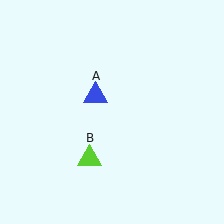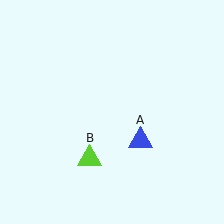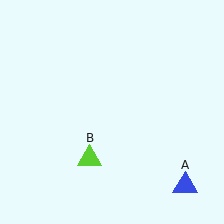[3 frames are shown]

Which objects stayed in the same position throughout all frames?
Lime triangle (object B) remained stationary.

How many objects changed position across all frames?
1 object changed position: blue triangle (object A).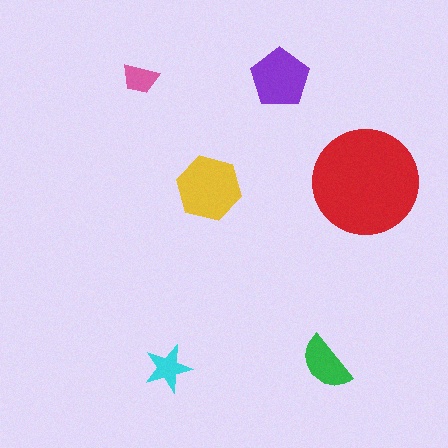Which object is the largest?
The red circle.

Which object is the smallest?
The pink trapezoid.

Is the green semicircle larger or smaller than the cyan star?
Larger.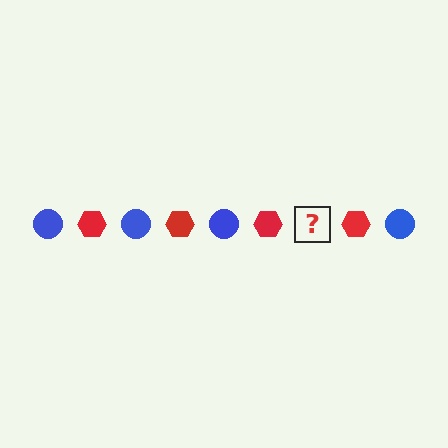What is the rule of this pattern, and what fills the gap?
The rule is that the pattern alternates between blue circle and red hexagon. The gap should be filled with a blue circle.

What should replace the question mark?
The question mark should be replaced with a blue circle.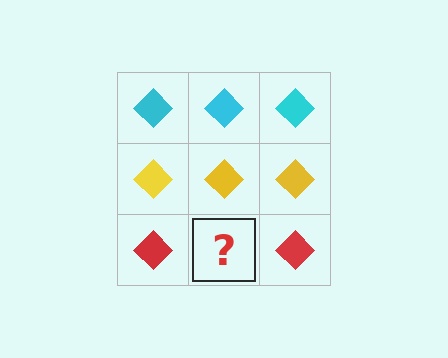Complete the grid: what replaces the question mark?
The question mark should be replaced with a red diamond.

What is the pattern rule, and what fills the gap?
The rule is that each row has a consistent color. The gap should be filled with a red diamond.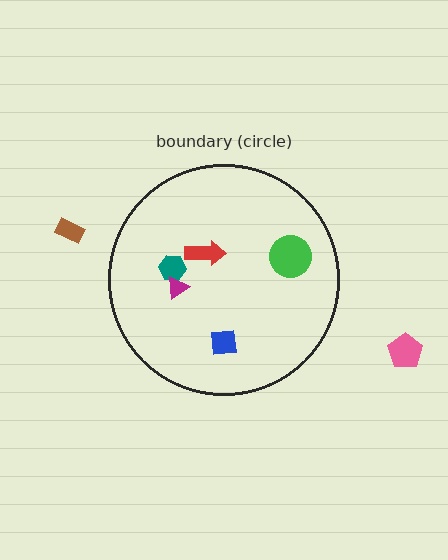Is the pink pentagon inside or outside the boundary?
Outside.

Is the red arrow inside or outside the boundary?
Inside.